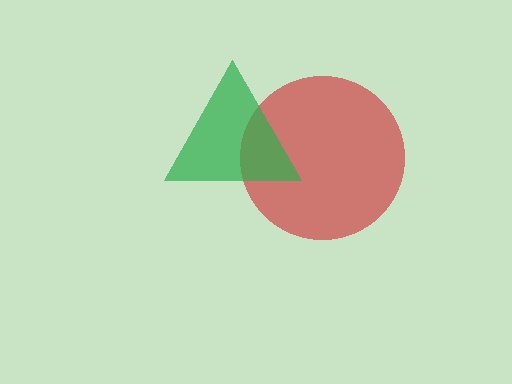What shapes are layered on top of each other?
The layered shapes are: a red circle, a green triangle.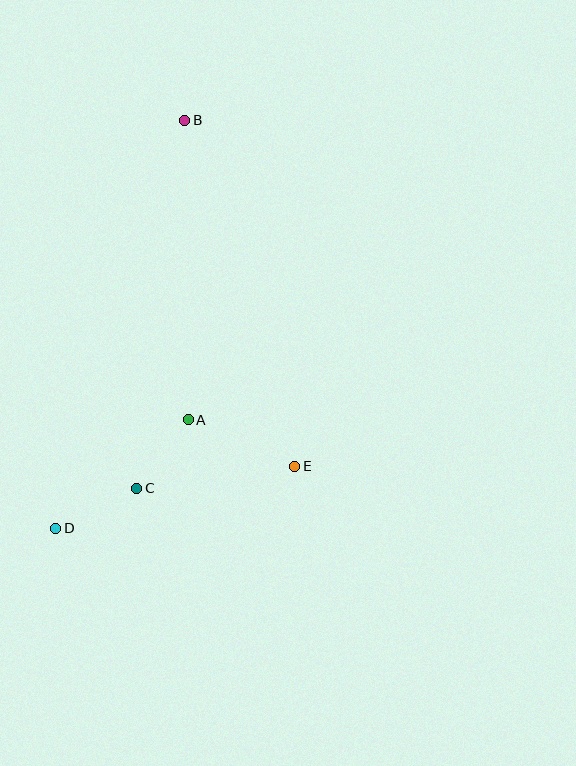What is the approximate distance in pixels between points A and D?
The distance between A and D is approximately 171 pixels.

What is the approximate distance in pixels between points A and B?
The distance between A and B is approximately 299 pixels.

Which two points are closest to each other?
Points A and C are closest to each other.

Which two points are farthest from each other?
Points B and D are farthest from each other.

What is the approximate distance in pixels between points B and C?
The distance between B and C is approximately 371 pixels.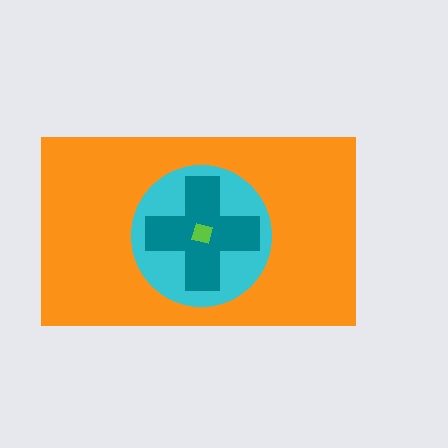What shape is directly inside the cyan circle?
The teal cross.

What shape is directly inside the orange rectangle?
The cyan circle.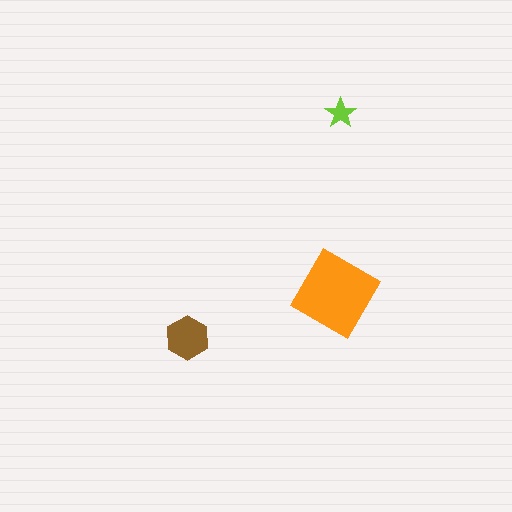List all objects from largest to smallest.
The orange diamond, the brown hexagon, the lime star.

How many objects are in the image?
There are 3 objects in the image.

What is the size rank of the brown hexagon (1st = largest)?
2nd.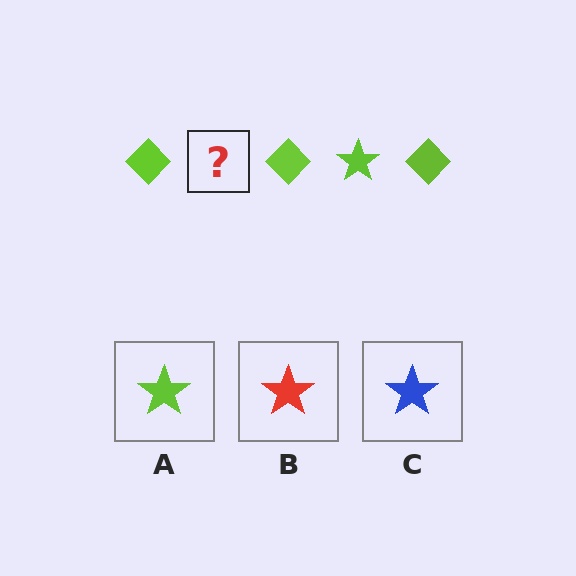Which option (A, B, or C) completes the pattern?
A.